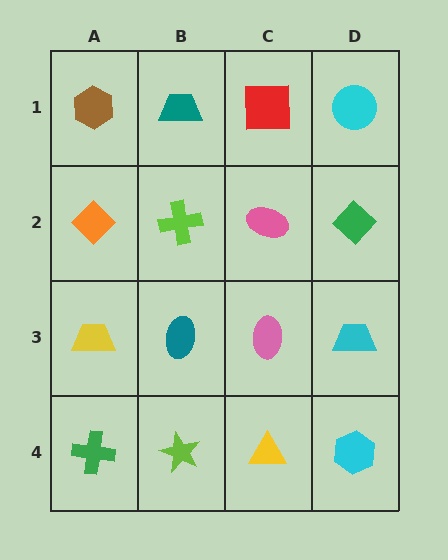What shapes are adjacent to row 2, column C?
A red square (row 1, column C), a pink ellipse (row 3, column C), a lime cross (row 2, column B), a green diamond (row 2, column D).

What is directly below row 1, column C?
A pink ellipse.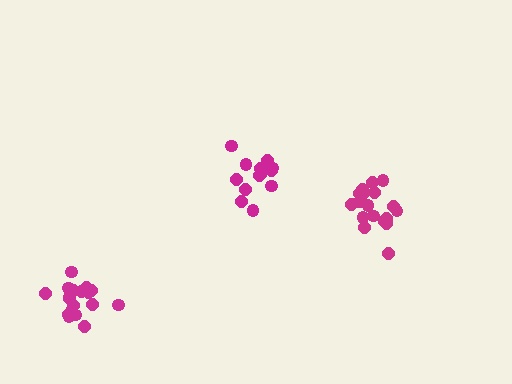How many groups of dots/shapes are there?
There are 3 groups.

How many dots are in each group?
Group 1: 13 dots, Group 2: 18 dots, Group 3: 18 dots (49 total).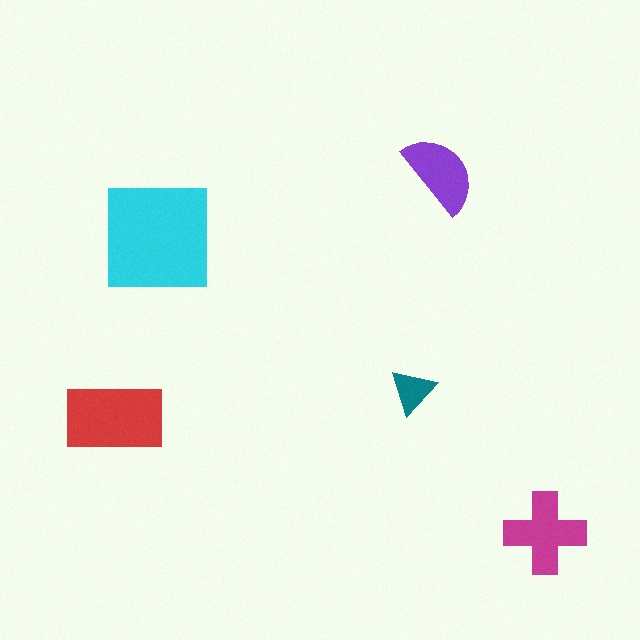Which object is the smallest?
The teal triangle.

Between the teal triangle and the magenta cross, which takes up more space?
The magenta cross.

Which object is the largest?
The cyan square.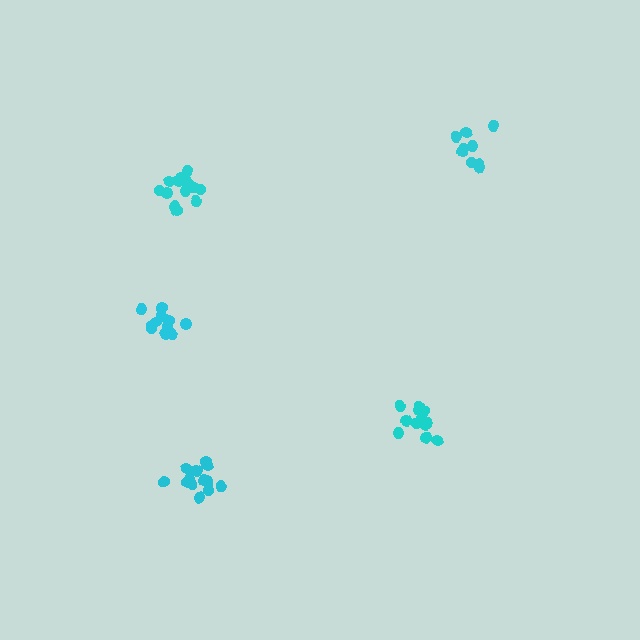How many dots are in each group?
Group 1: 9 dots, Group 2: 12 dots, Group 3: 14 dots, Group 4: 14 dots, Group 5: 11 dots (60 total).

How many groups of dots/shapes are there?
There are 5 groups.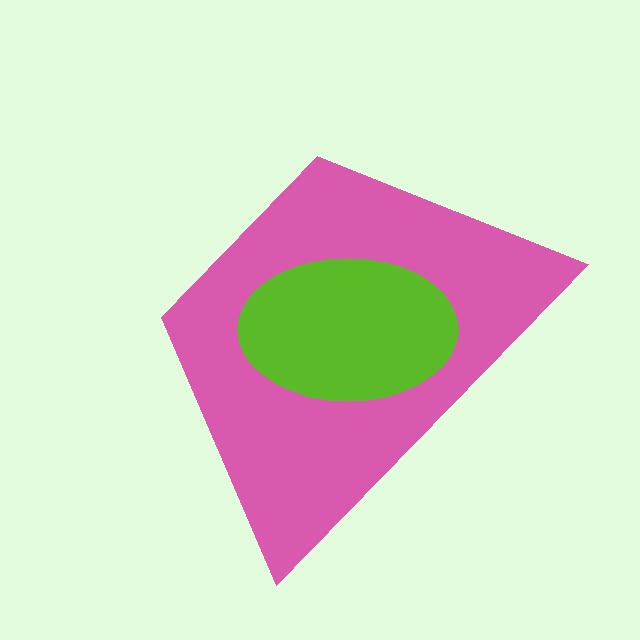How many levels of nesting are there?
2.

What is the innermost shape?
The lime ellipse.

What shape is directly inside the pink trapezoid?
The lime ellipse.